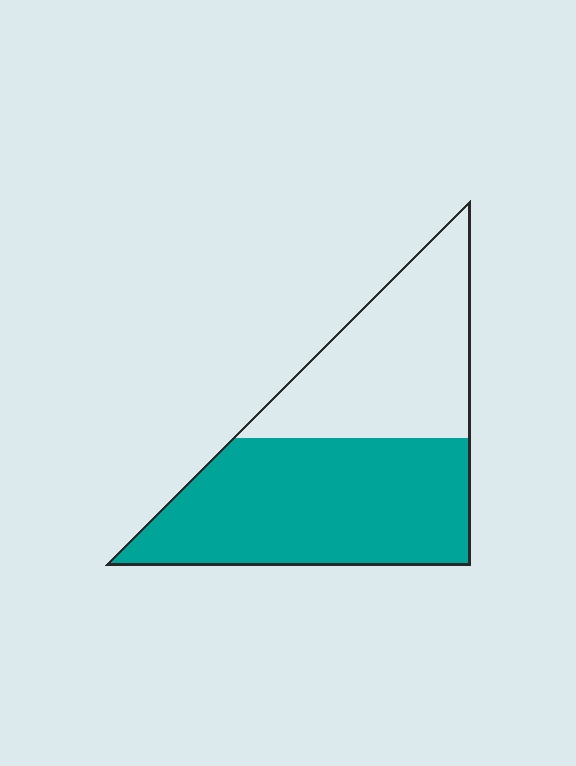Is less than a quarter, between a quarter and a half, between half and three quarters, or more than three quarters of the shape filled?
Between half and three quarters.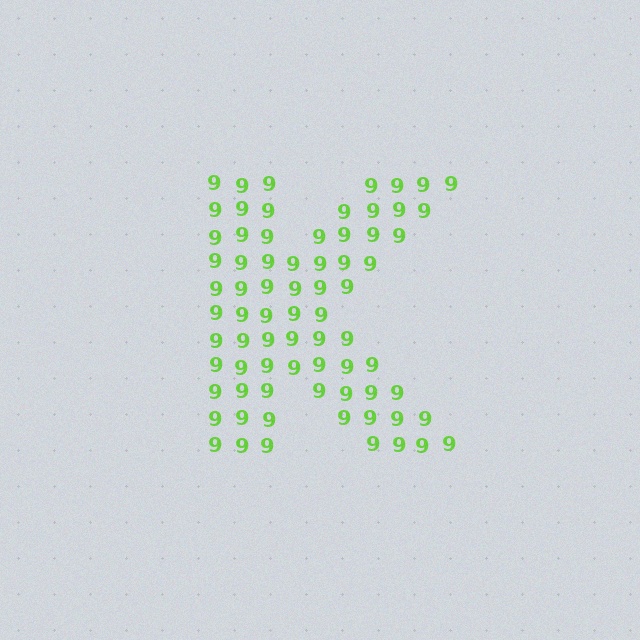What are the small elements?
The small elements are digit 9's.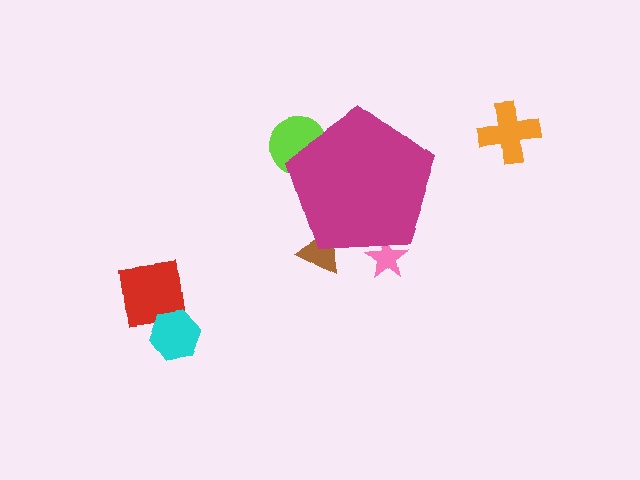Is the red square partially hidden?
No, the red square is fully visible.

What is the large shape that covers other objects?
A magenta pentagon.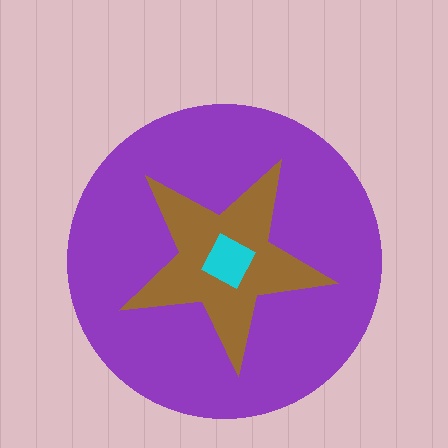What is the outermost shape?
The purple circle.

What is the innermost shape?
The cyan diamond.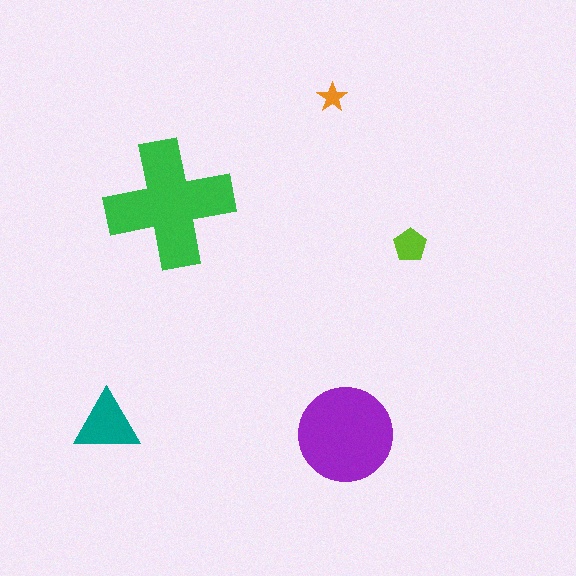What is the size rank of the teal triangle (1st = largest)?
3rd.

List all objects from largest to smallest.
The green cross, the purple circle, the teal triangle, the lime pentagon, the orange star.